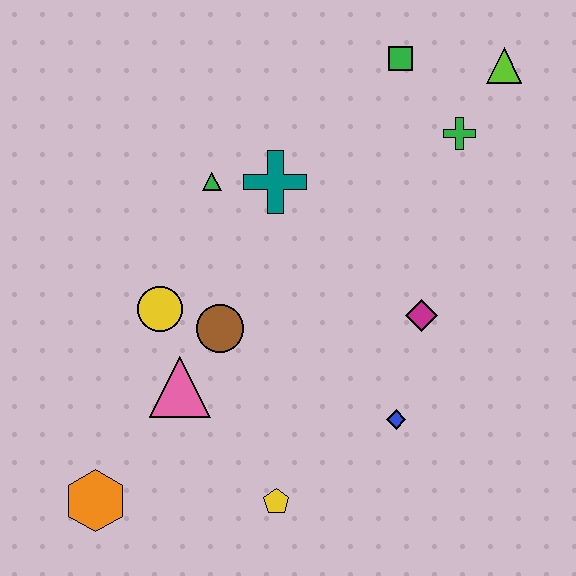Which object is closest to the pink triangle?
The brown circle is closest to the pink triangle.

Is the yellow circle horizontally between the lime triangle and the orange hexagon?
Yes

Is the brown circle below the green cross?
Yes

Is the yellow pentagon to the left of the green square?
Yes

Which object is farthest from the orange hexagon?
The lime triangle is farthest from the orange hexagon.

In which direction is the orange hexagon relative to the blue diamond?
The orange hexagon is to the left of the blue diamond.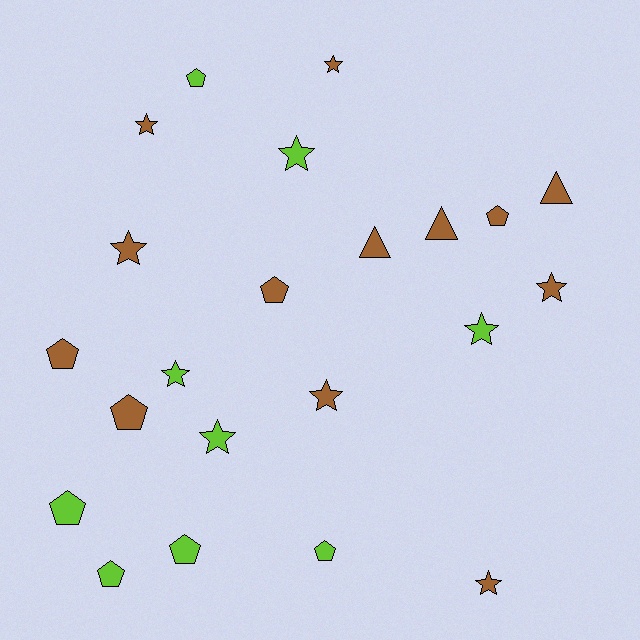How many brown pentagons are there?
There are 4 brown pentagons.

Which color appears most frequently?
Brown, with 13 objects.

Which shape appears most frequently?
Star, with 10 objects.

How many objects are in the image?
There are 22 objects.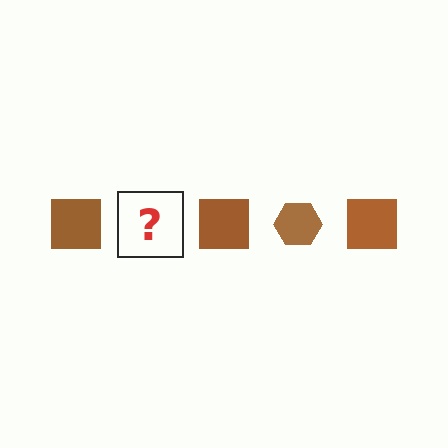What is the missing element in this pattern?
The missing element is a brown hexagon.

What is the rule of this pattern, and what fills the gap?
The rule is that the pattern cycles through square, hexagon shapes in brown. The gap should be filled with a brown hexagon.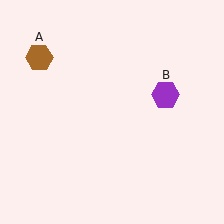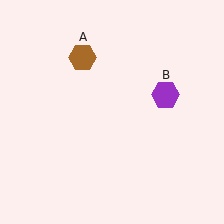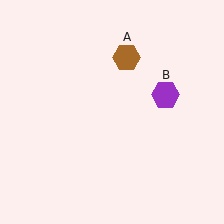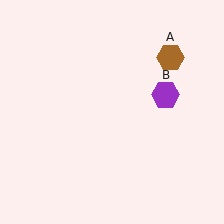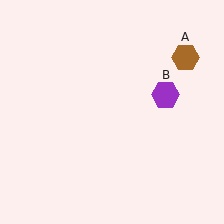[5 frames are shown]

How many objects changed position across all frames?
1 object changed position: brown hexagon (object A).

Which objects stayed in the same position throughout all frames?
Purple hexagon (object B) remained stationary.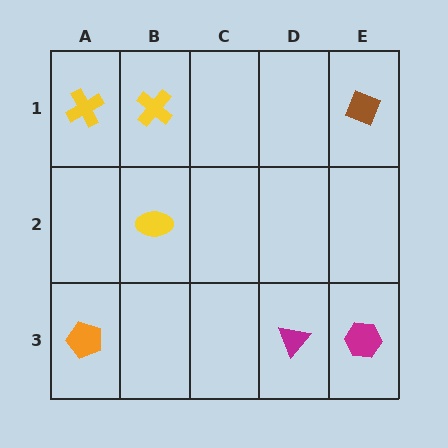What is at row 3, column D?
A magenta triangle.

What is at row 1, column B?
A yellow cross.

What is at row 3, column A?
An orange pentagon.